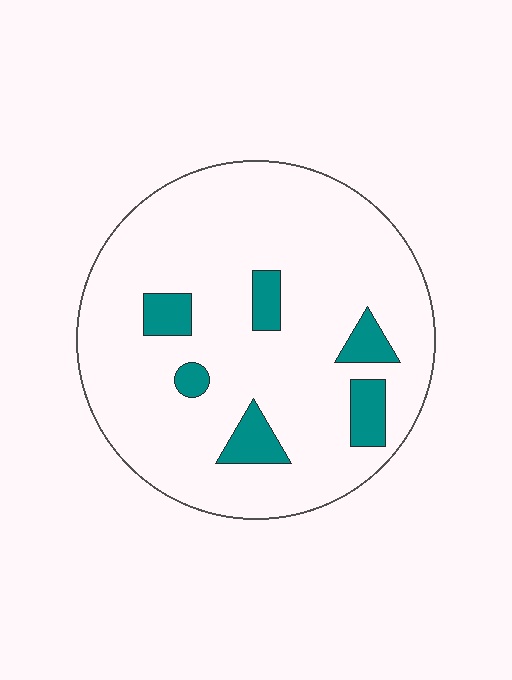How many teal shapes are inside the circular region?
6.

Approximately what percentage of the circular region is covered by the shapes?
Approximately 10%.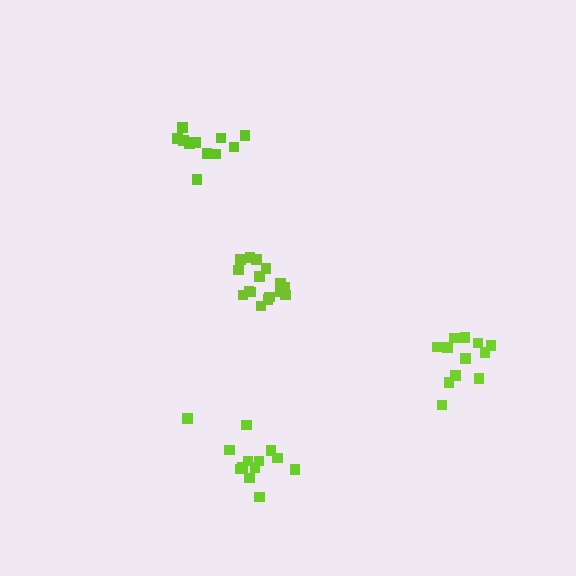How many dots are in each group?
Group 1: 12 dots, Group 2: 12 dots, Group 3: 16 dots, Group 4: 14 dots (54 total).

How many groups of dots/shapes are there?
There are 4 groups.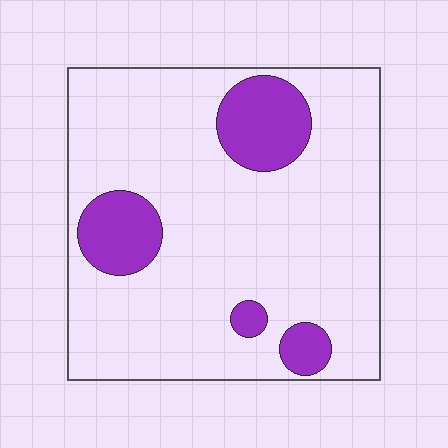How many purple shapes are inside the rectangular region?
4.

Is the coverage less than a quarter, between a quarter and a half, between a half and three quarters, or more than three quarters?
Less than a quarter.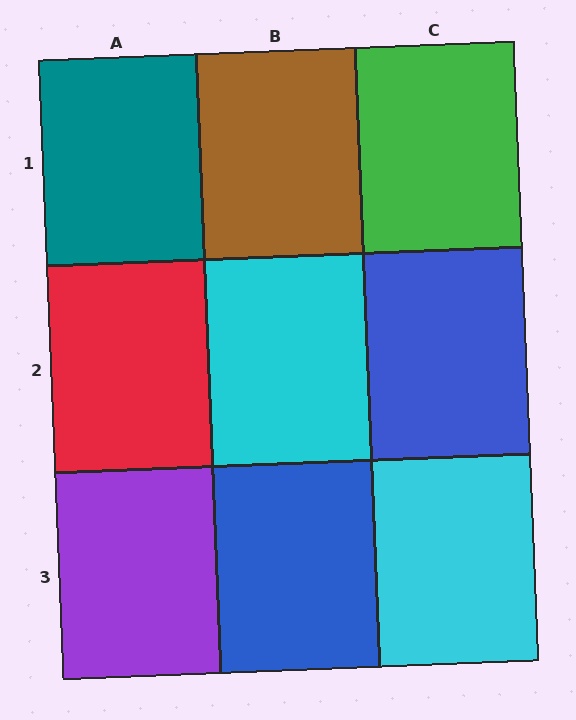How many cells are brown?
1 cell is brown.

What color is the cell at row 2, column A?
Red.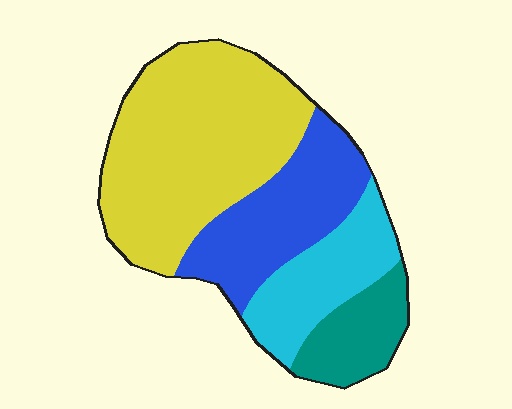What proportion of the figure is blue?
Blue takes up about one quarter (1/4) of the figure.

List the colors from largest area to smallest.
From largest to smallest: yellow, blue, cyan, teal.